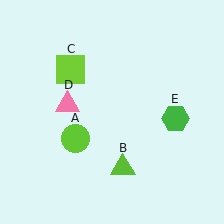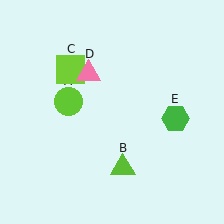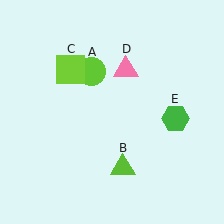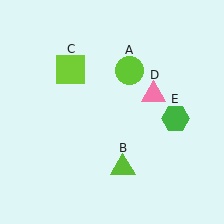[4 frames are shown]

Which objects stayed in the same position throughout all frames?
Lime triangle (object B) and lime square (object C) and green hexagon (object E) remained stationary.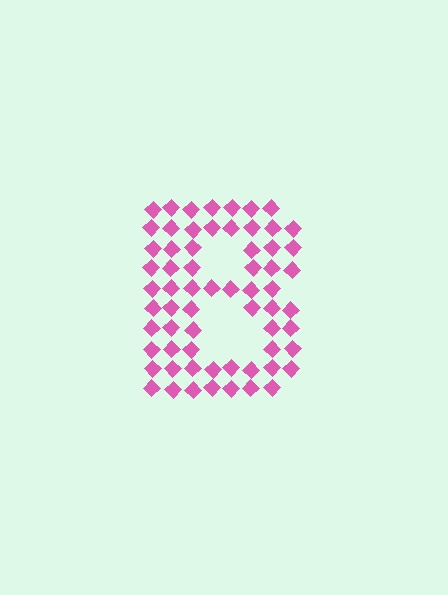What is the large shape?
The large shape is the letter B.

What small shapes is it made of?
It is made of small diamonds.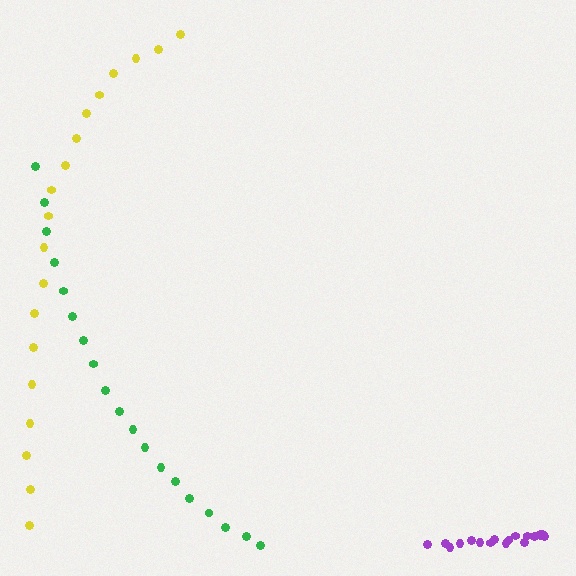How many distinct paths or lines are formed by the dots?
There are 3 distinct paths.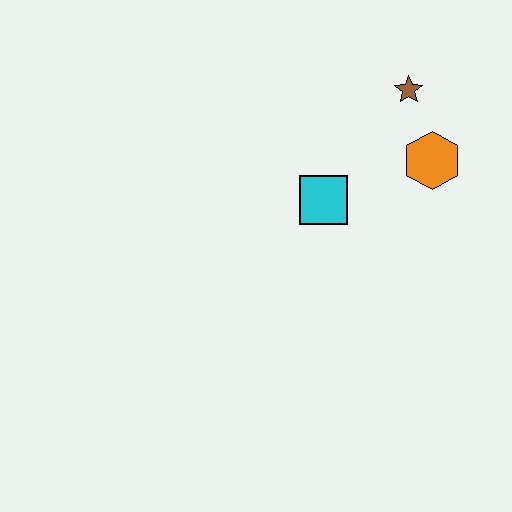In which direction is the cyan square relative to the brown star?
The cyan square is below the brown star.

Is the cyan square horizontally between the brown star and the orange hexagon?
No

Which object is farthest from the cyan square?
The brown star is farthest from the cyan square.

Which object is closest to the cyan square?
The orange hexagon is closest to the cyan square.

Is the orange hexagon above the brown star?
No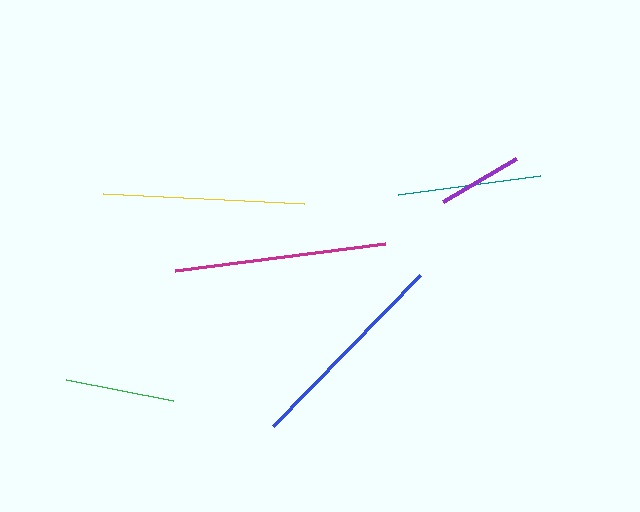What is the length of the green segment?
The green segment is approximately 109 pixels long.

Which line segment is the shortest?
The purple line is the shortest at approximately 84 pixels.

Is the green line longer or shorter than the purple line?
The green line is longer than the purple line.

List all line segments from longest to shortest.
From longest to shortest: magenta, blue, yellow, teal, green, purple.